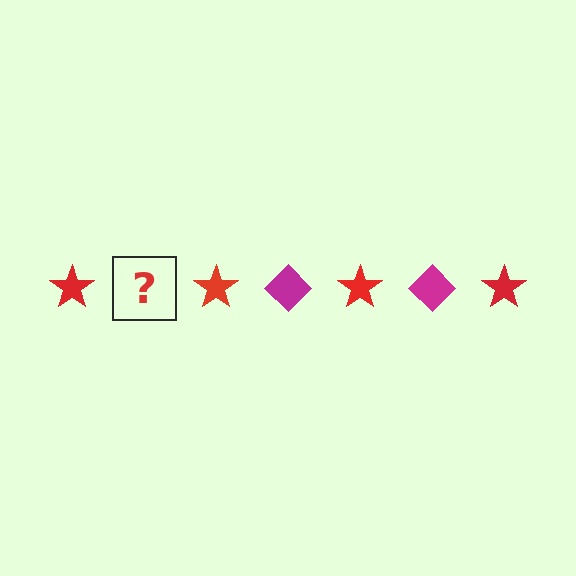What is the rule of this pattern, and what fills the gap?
The rule is that the pattern alternates between red star and magenta diamond. The gap should be filled with a magenta diamond.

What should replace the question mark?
The question mark should be replaced with a magenta diamond.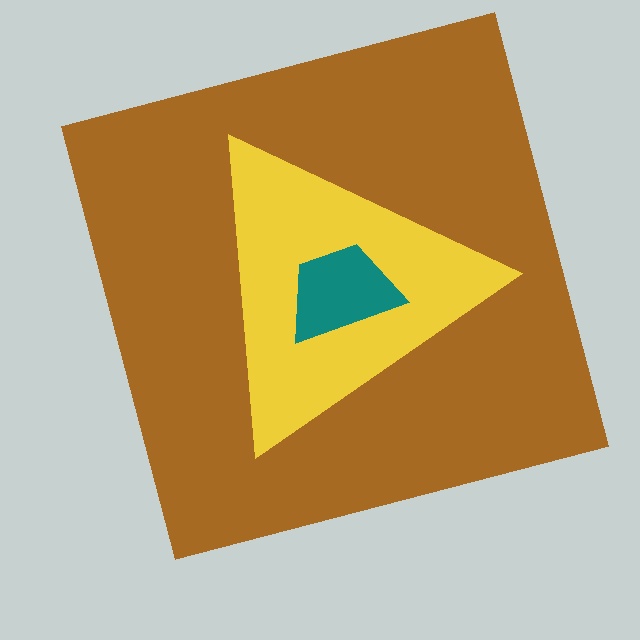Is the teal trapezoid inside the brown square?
Yes.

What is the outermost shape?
The brown square.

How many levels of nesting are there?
3.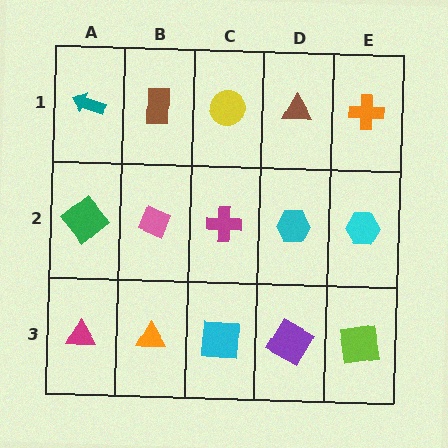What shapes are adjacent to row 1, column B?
A pink diamond (row 2, column B), a teal arrow (row 1, column A), a yellow circle (row 1, column C).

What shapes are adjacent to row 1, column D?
A cyan hexagon (row 2, column D), a yellow circle (row 1, column C), an orange cross (row 1, column E).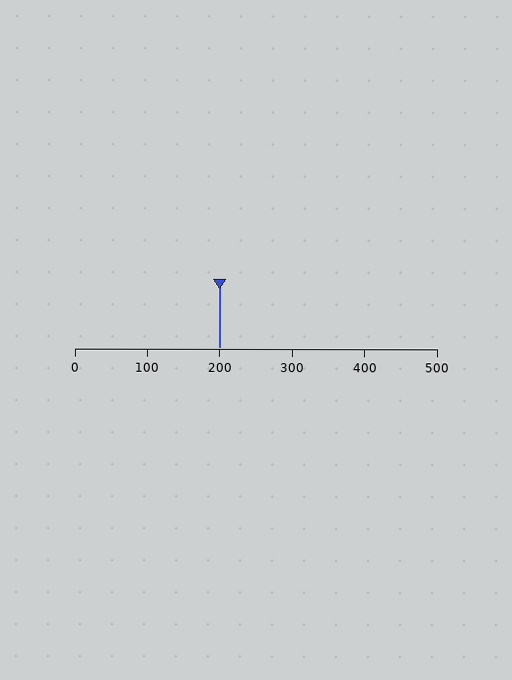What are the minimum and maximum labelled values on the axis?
The axis runs from 0 to 500.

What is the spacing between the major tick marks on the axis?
The major ticks are spaced 100 apart.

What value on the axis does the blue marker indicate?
The marker indicates approximately 200.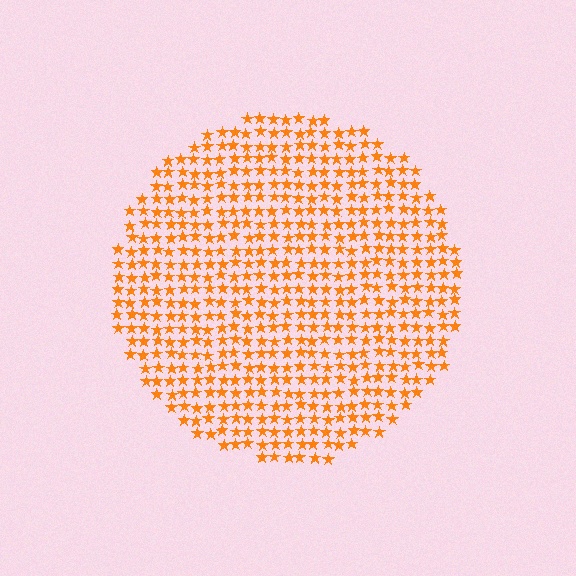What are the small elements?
The small elements are stars.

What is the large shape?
The large shape is a circle.